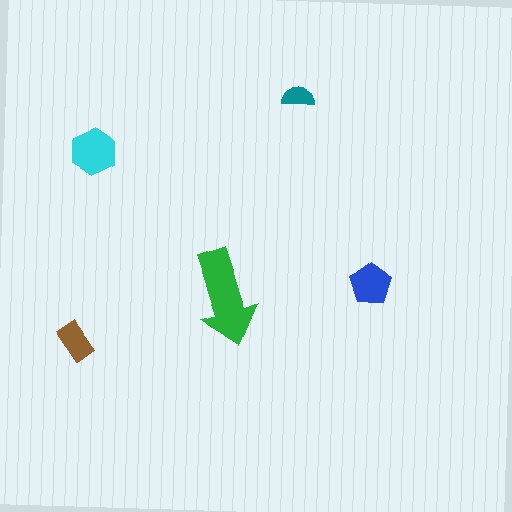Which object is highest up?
The teal semicircle is topmost.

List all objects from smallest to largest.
The teal semicircle, the brown rectangle, the blue pentagon, the cyan hexagon, the green arrow.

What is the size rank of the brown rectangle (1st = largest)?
4th.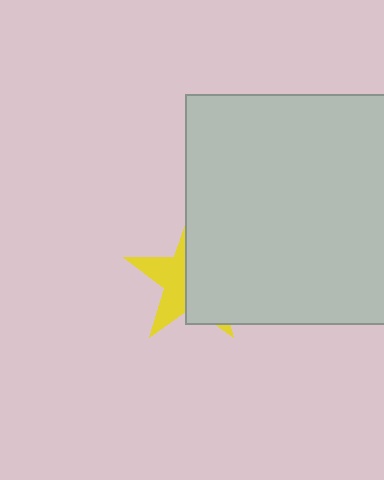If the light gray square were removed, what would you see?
You would see the complete yellow star.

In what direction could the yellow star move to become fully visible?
The yellow star could move left. That would shift it out from behind the light gray square entirely.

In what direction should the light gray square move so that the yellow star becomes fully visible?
The light gray square should move right. That is the shortest direction to clear the overlap and leave the yellow star fully visible.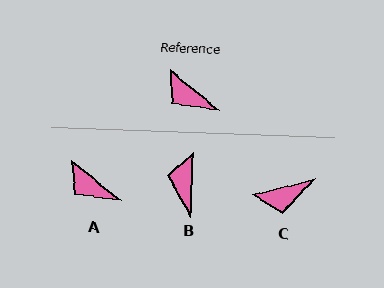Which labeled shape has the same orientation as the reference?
A.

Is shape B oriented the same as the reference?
No, it is off by about 52 degrees.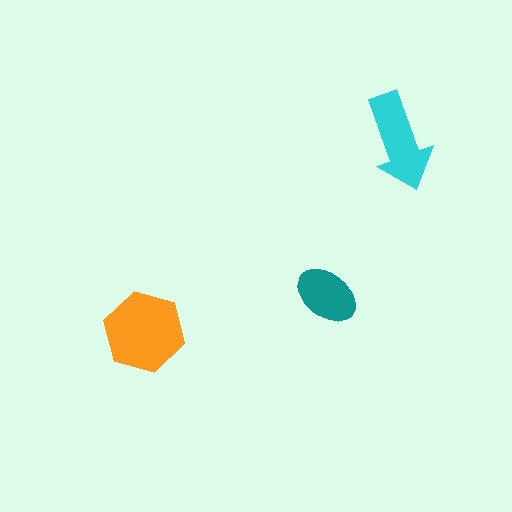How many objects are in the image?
There are 3 objects in the image.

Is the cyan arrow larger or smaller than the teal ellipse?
Larger.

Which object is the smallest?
The teal ellipse.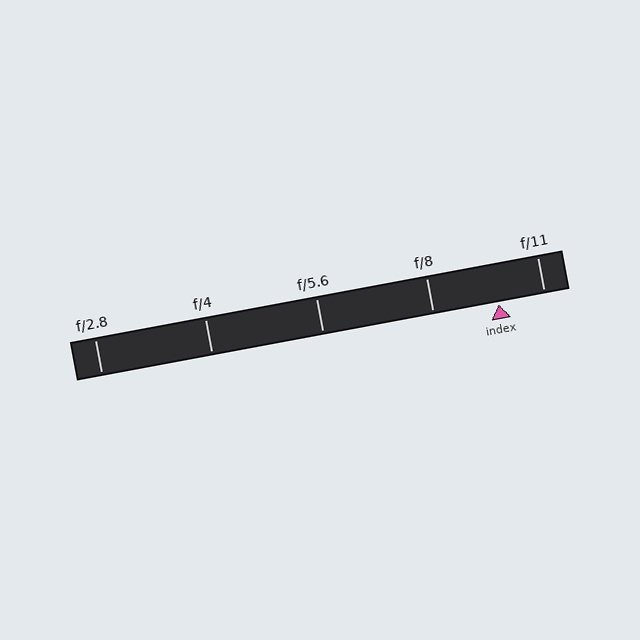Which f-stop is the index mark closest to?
The index mark is closest to f/11.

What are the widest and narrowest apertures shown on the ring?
The widest aperture shown is f/2.8 and the narrowest is f/11.